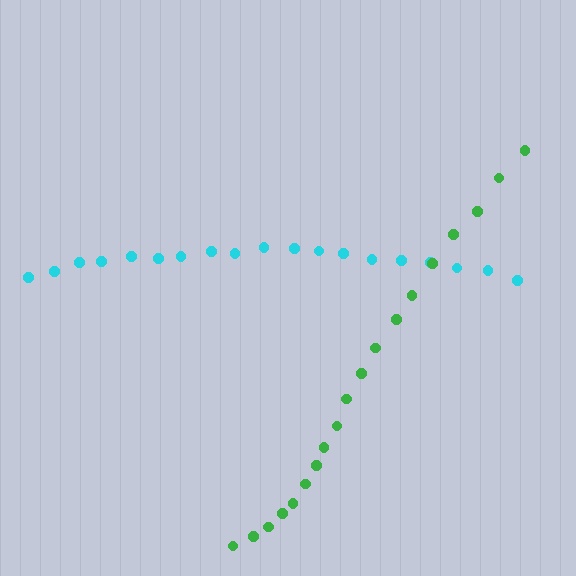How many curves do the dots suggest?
There are 2 distinct paths.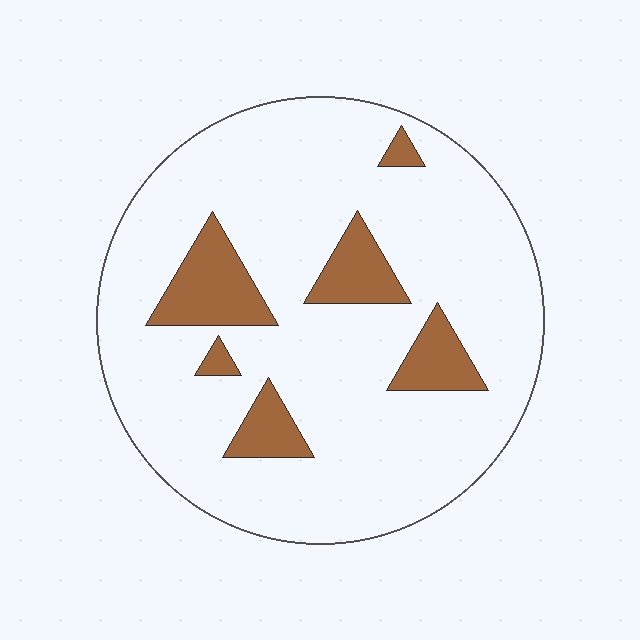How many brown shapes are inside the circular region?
6.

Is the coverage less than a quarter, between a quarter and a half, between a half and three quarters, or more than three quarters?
Less than a quarter.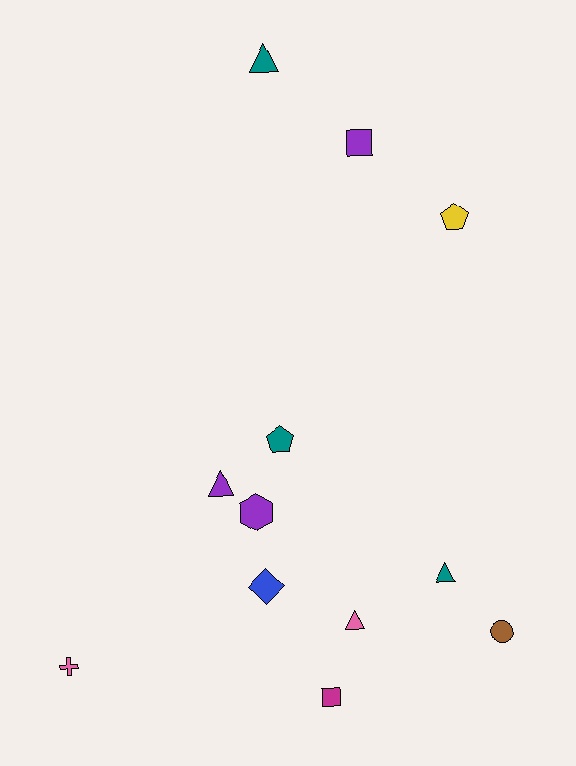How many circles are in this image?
There is 1 circle.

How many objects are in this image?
There are 12 objects.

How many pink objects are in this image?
There are 2 pink objects.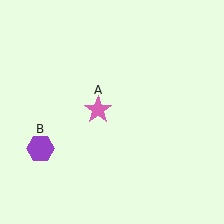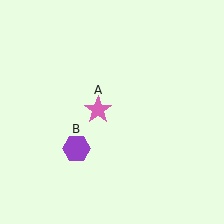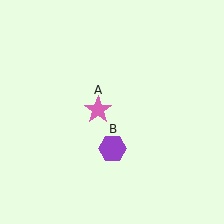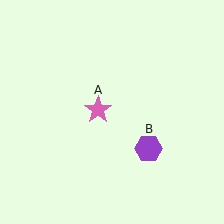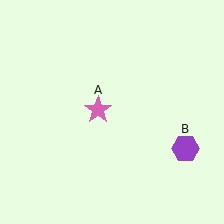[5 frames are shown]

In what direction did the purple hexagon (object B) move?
The purple hexagon (object B) moved right.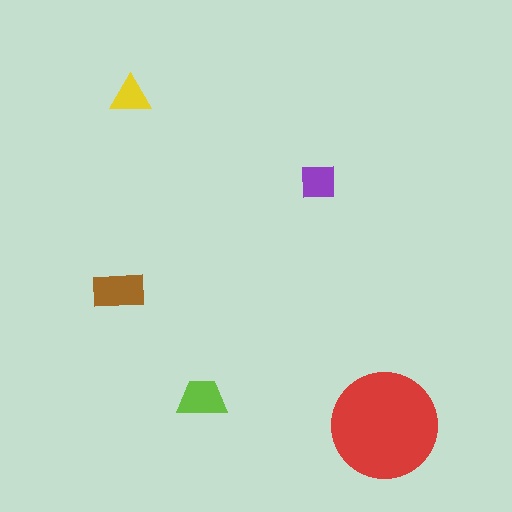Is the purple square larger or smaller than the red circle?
Smaller.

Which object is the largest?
The red circle.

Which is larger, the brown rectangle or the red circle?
The red circle.